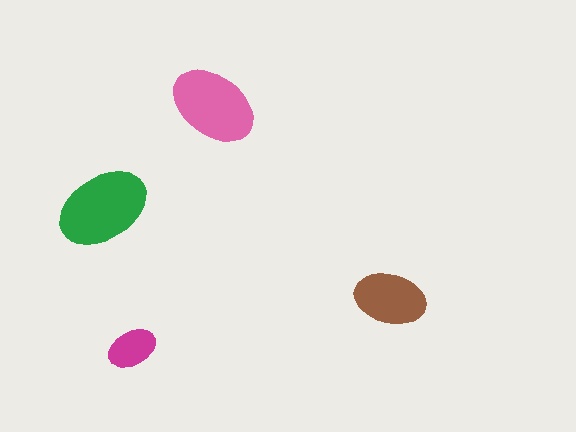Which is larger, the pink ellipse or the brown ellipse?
The pink one.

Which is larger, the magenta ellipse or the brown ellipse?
The brown one.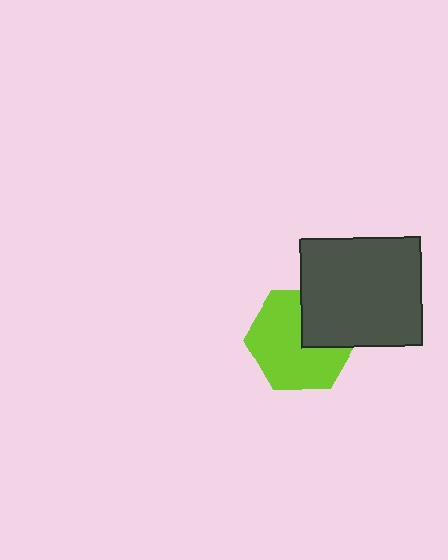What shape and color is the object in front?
The object in front is a dark gray rectangle.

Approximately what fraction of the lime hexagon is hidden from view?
Roughly 31% of the lime hexagon is hidden behind the dark gray rectangle.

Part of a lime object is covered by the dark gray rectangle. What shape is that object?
It is a hexagon.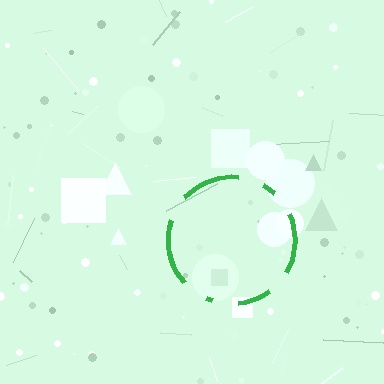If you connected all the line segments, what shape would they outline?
They would outline a circle.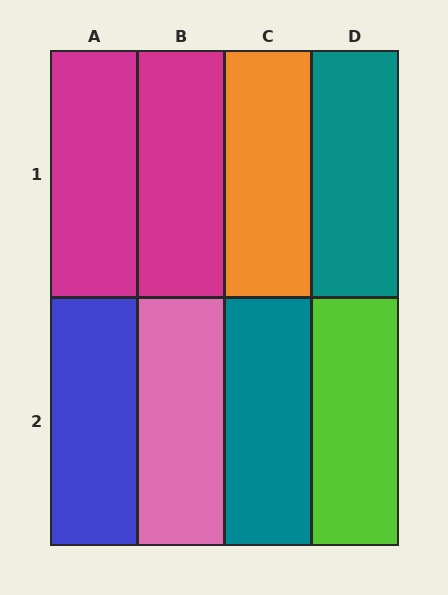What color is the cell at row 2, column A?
Blue.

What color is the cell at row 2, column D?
Lime.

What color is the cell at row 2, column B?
Pink.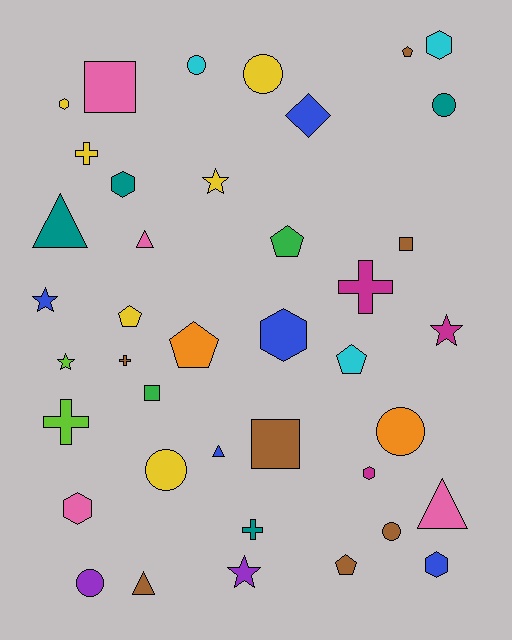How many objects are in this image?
There are 40 objects.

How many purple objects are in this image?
There are 2 purple objects.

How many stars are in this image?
There are 5 stars.